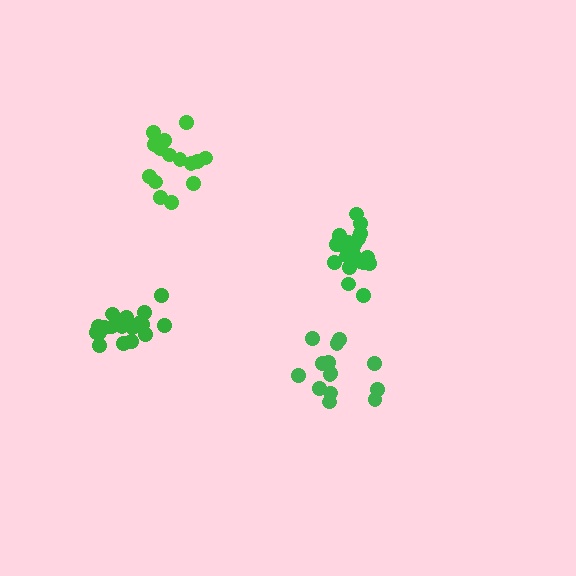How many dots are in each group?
Group 1: 20 dots, Group 2: 15 dots, Group 3: 19 dots, Group 4: 15 dots (69 total).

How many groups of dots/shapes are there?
There are 4 groups.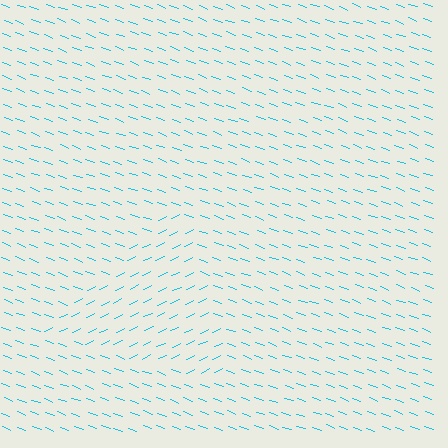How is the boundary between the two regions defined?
The boundary is defined purely by a change in line orientation (approximately 45 degrees difference). All lines are the same color and thickness.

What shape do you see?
I see a triangle.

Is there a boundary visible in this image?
Yes, there is a texture boundary formed by a change in line orientation.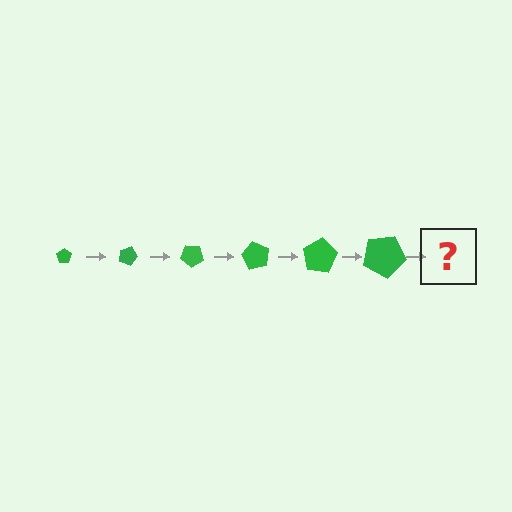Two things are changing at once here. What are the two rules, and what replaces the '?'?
The two rules are that the pentagon grows larger each step and it rotates 20 degrees each step. The '?' should be a pentagon, larger than the previous one and rotated 120 degrees from the start.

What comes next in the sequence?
The next element should be a pentagon, larger than the previous one and rotated 120 degrees from the start.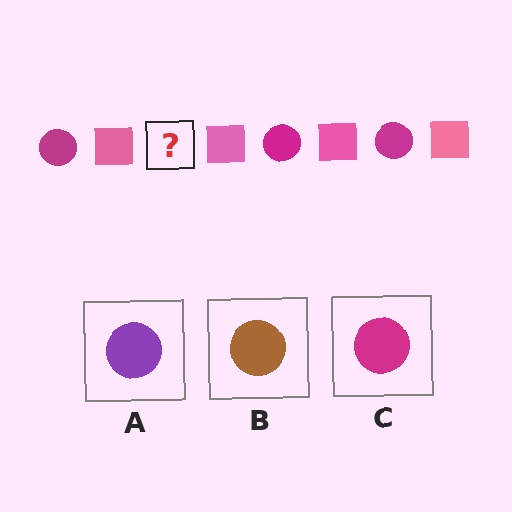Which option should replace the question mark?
Option C.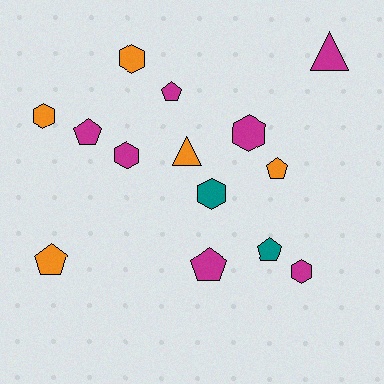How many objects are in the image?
There are 14 objects.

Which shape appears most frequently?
Pentagon, with 6 objects.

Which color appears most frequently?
Magenta, with 7 objects.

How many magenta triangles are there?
There is 1 magenta triangle.